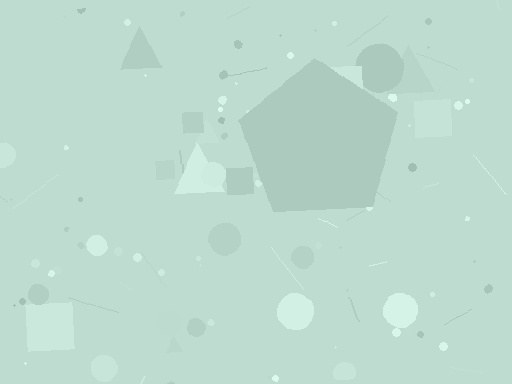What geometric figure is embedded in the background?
A pentagon is embedded in the background.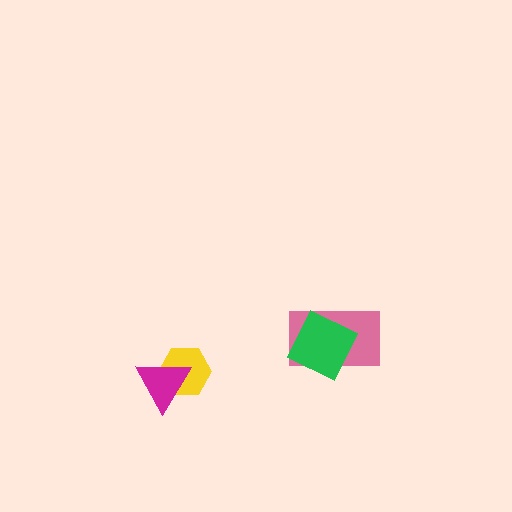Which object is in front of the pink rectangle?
The green square is in front of the pink rectangle.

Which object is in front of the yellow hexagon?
The magenta triangle is in front of the yellow hexagon.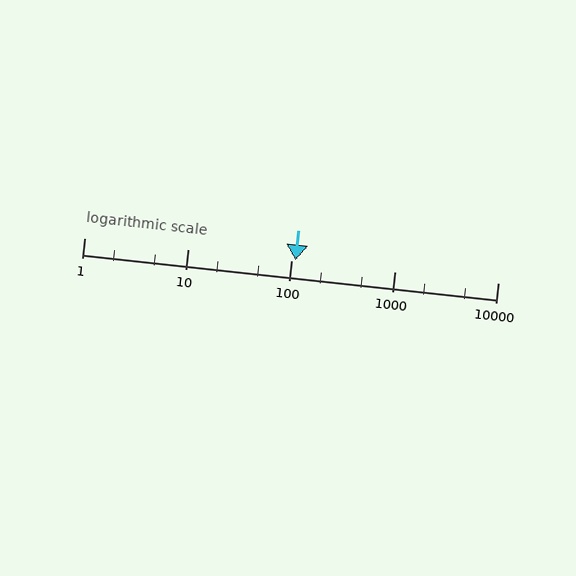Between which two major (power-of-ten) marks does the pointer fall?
The pointer is between 100 and 1000.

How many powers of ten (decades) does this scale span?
The scale spans 4 decades, from 1 to 10000.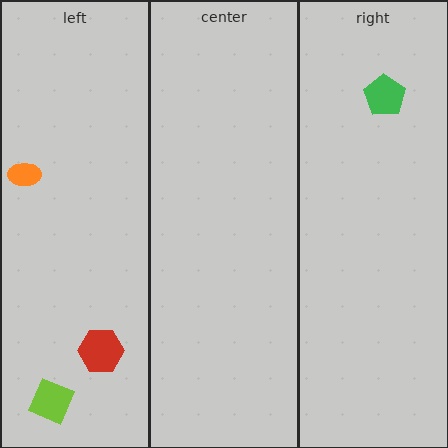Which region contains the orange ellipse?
The left region.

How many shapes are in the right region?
1.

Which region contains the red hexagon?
The left region.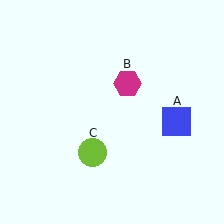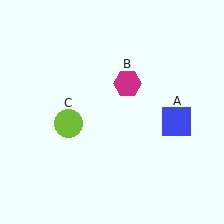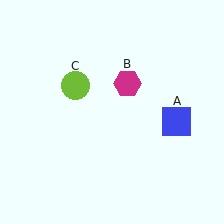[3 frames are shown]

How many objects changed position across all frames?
1 object changed position: lime circle (object C).